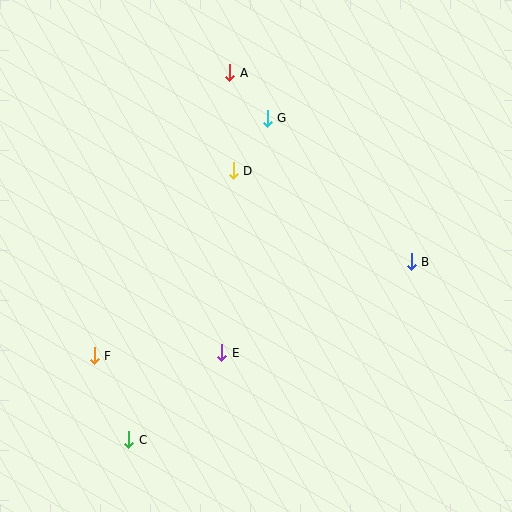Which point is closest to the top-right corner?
Point G is closest to the top-right corner.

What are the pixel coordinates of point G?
Point G is at (267, 118).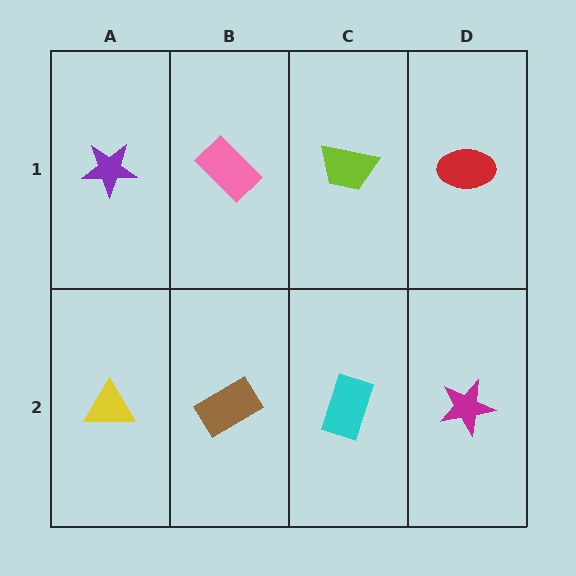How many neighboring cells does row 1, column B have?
3.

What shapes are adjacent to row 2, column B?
A pink rectangle (row 1, column B), a yellow triangle (row 2, column A), a cyan rectangle (row 2, column C).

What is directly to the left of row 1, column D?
A lime trapezoid.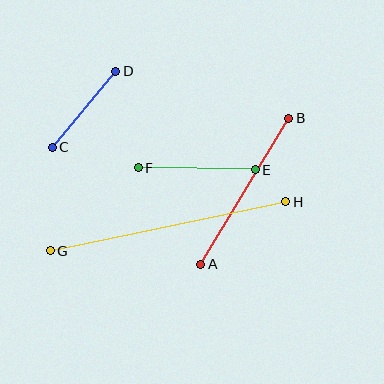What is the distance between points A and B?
The distance is approximately 170 pixels.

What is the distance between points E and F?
The distance is approximately 117 pixels.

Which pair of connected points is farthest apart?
Points G and H are farthest apart.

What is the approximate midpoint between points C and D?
The midpoint is at approximately (84, 109) pixels.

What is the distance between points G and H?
The distance is approximately 241 pixels.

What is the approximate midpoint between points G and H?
The midpoint is at approximately (168, 226) pixels.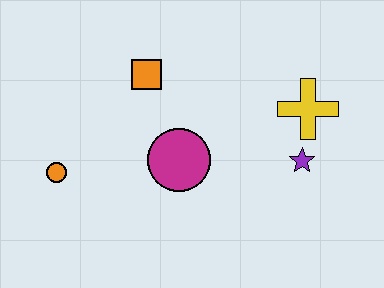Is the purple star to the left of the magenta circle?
No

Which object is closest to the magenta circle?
The orange square is closest to the magenta circle.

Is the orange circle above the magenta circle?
No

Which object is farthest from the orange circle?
The yellow cross is farthest from the orange circle.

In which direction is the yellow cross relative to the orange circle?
The yellow cross is to the right of the orange circle.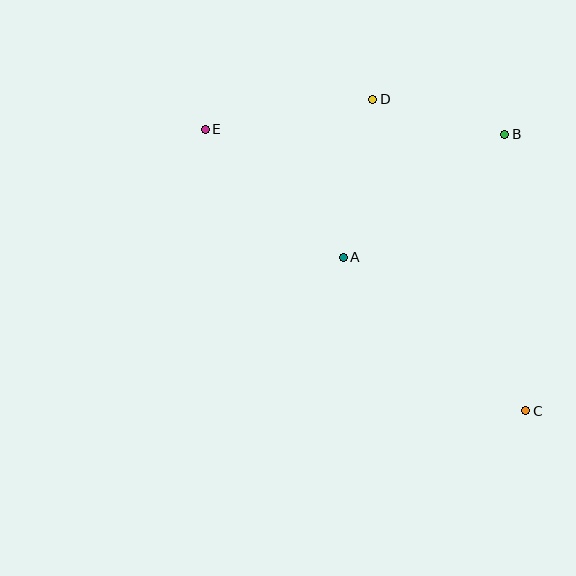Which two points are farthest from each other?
Points C and E are farthest from each other.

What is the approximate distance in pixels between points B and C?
The distance between B and C is approximately 277 pixels.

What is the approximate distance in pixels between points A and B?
The distance between A and B is approximately 203 pixels.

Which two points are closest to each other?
Points B and D are closest to each other.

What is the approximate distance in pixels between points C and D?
The distance between C and D is approximately 347 pixels.